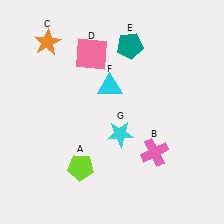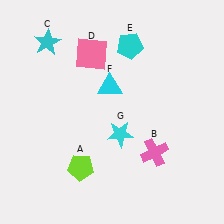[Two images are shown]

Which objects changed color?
C changed from orange to cyan. E changed from teal to cyan.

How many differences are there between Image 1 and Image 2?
There are 2 differences between the two images.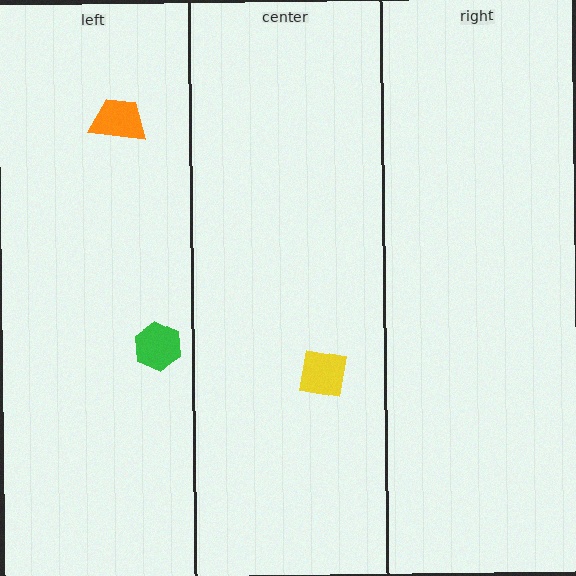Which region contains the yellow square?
The center region.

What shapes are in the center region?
The yellow square.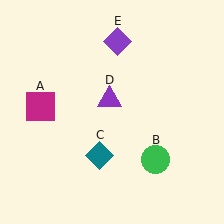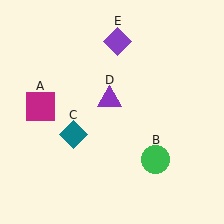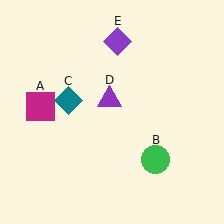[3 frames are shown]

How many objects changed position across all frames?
1 object changed position: teal diamond (object C).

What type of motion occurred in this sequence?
The teal diamond (object C) rotated clockwise around the center of the scene.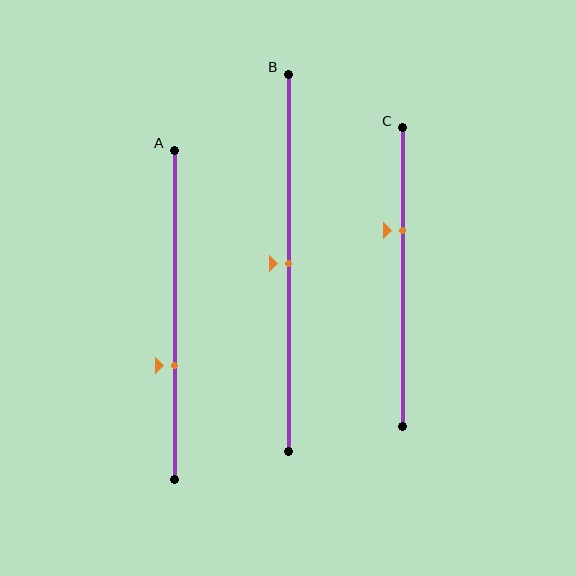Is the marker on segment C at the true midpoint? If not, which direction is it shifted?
No, the marker on segment C is shifted upward by about 16% of the segment length.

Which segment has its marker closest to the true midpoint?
Segment B has its marker closest to the true midpoint.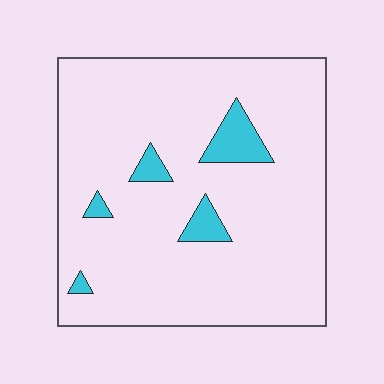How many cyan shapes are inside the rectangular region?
5.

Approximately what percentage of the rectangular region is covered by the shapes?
Approximately 10%.